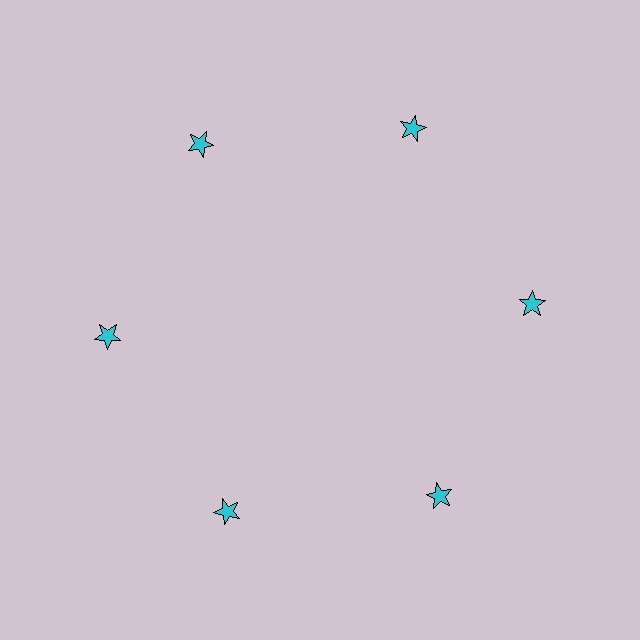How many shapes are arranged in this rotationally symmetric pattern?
There are 6 shapes, arranged in 6 groups of 1.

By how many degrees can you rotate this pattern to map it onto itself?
The pattern maps onto itself every 60 degrees of rotation.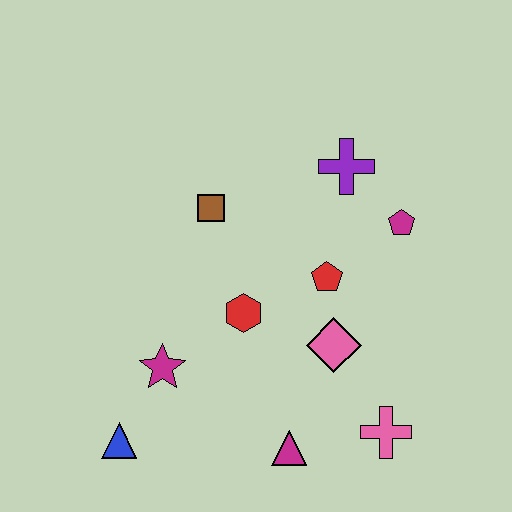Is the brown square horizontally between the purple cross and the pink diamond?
No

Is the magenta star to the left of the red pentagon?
Yes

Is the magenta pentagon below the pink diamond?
No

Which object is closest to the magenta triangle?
The pink cross is closest to the magenta triangle.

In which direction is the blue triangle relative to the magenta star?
The blue triangle is below the magenta star.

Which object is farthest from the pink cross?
The brown square is farthest from the pink cross.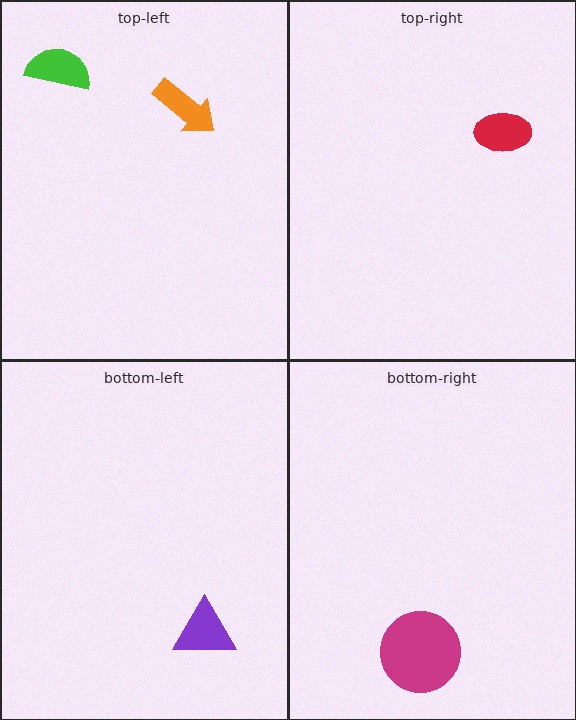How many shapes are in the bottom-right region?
1.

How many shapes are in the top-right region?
1.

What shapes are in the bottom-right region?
The magenta circle.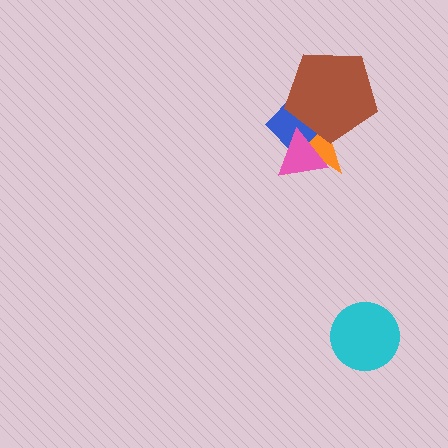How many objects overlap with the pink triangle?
3 objects overlap with the pink triangle.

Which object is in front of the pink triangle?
The brown pentagon is in front of the pink triangle.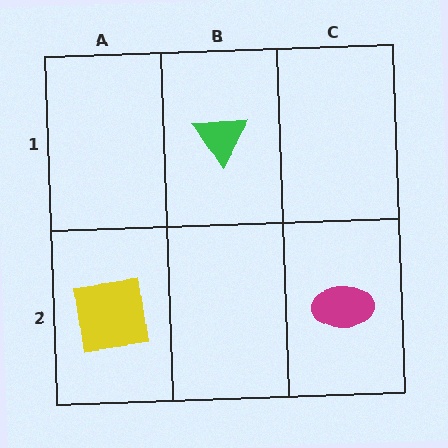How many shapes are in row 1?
1 shape.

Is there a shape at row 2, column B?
No, that cell is empty.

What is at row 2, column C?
A magenta ellipse.